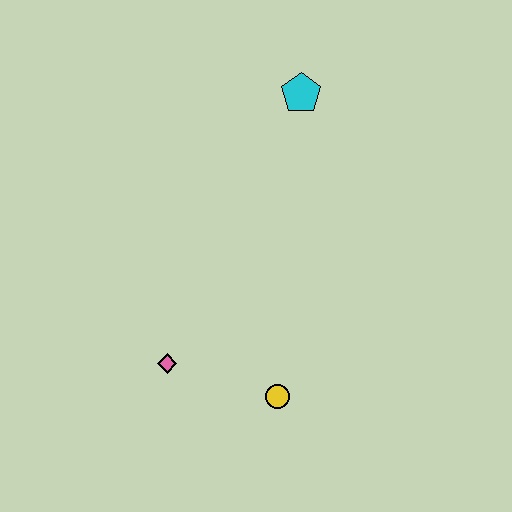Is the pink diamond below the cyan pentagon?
Yes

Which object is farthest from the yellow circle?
The cyan pentagon is farthest from the yellow circle.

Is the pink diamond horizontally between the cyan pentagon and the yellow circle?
No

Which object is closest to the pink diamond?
The yellow circle is closest to the pink diamond.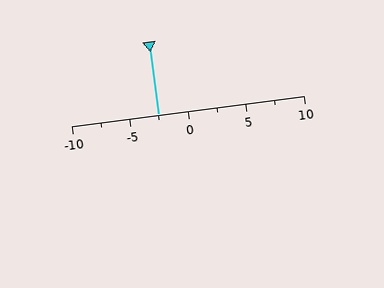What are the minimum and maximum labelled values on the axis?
The axis runs from -10 to 10.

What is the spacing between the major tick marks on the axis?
The major ticks are spaced 5 apart.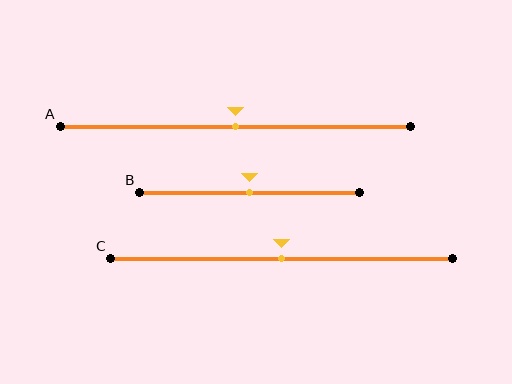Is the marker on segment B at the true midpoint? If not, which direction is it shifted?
Yes, the marker on segment B is at the true midpoint.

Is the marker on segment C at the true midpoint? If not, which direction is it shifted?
Yes, the marker on segment C is at the true midpoint.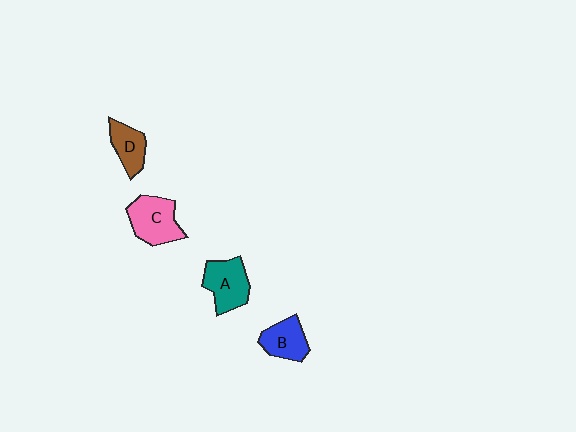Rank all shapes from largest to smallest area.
From largest to smallest: C (pink), A (teal), B (blue), D (brown).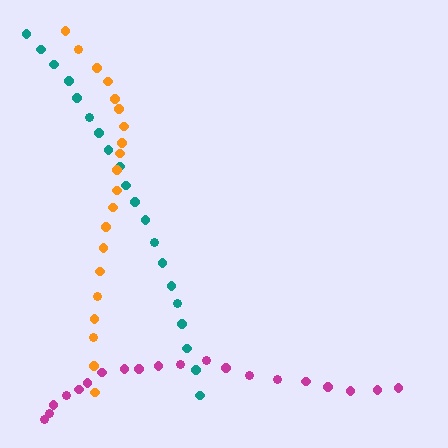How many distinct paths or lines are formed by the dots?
There are 3 distinct paths.